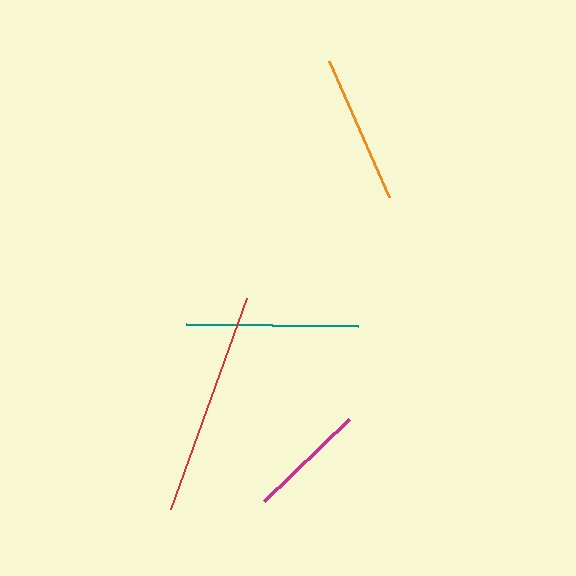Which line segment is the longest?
The red line is the longest at approximately 224 pixels.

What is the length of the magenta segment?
The magenta segment is approximately 118 pixels long.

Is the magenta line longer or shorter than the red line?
The red line is longer than the magenta line.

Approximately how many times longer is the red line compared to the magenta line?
The red line is approximately 1.9 times the length of the magenta line.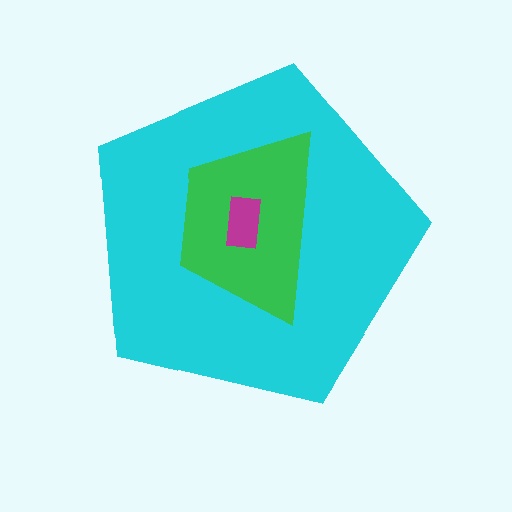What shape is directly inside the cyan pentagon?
The green trapezoid.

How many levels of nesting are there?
3.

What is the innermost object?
The magenta rectangle.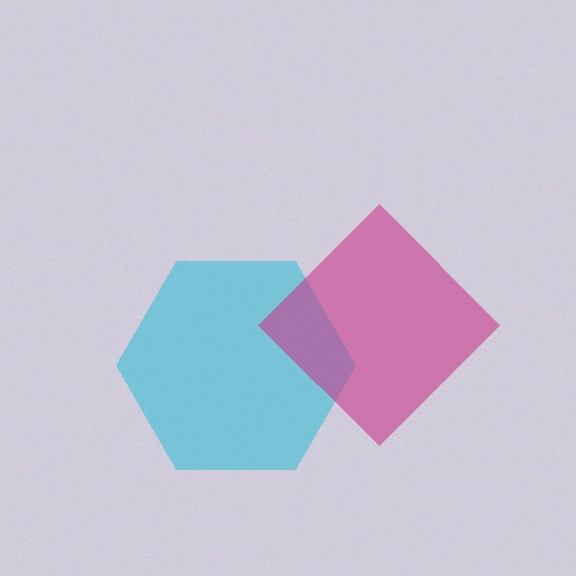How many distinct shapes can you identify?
There are 2 distinct shapes: a cyan hexagon, a magenta diamond.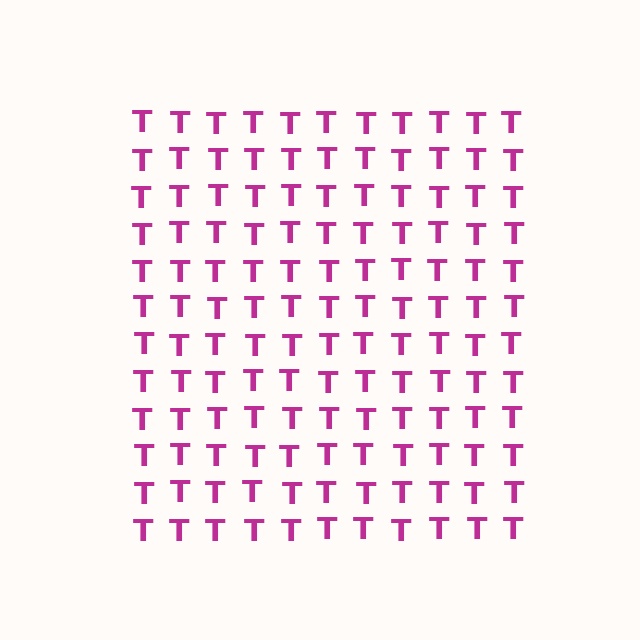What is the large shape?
The large shape is a square.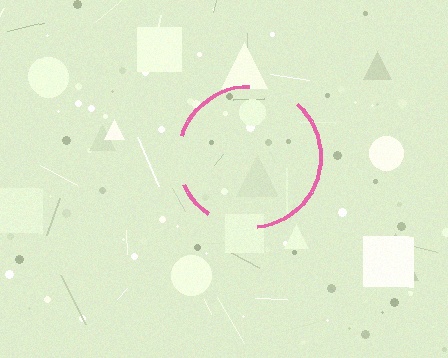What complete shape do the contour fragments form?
The contour fragments form a circle.